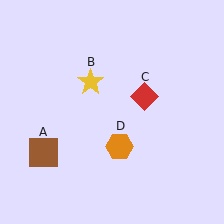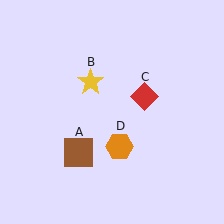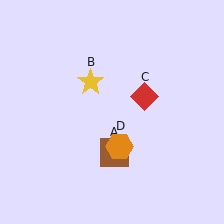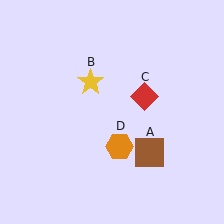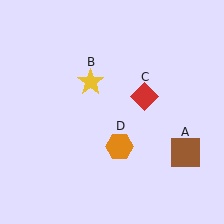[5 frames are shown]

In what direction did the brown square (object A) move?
The brown square (object A) moved right.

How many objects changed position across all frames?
1 object changed position: brown square (object A).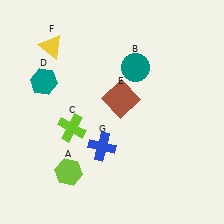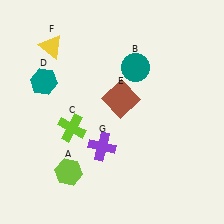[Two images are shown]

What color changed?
The cross (G) changed from blue in Image 1 to purple in Image 2.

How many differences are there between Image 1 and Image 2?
There is 1 difference between the two images.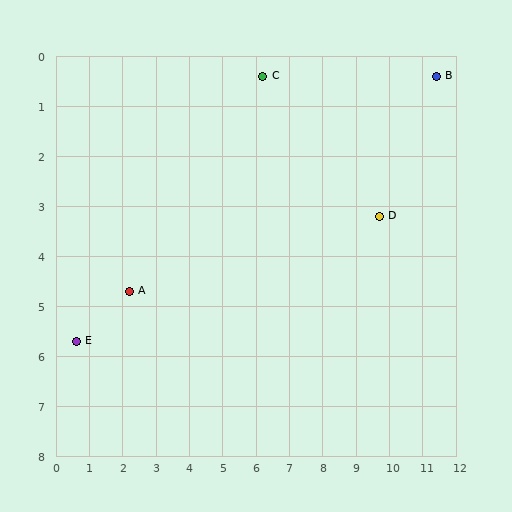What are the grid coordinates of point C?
Point C is at approximately (6.2, 0.4).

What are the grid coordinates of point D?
Point D is at approximately (9.7, 3.2).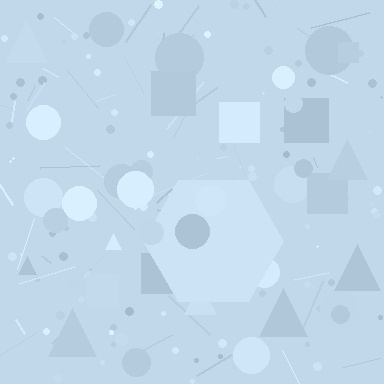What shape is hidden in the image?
A hexagon is hidden in the image.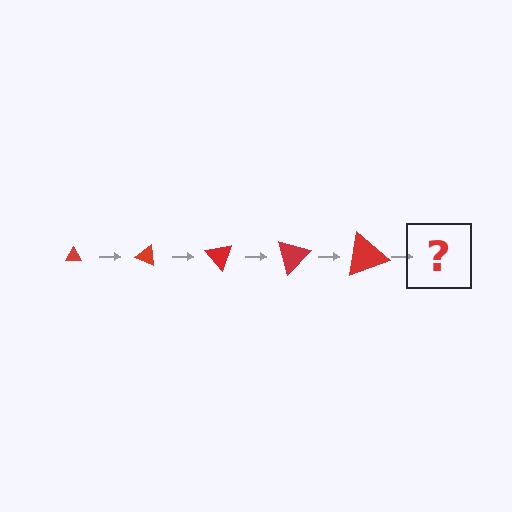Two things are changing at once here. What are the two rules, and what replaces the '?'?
The two rules are that the triangle grows larger each step and it rotates 25 degrees each step. The '?' should be a triangle, larger than the previous one and rotated 125 degrees from the start.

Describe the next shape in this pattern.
It should be a triangle, larger than the previous one and rotated 125 degrees from the start.